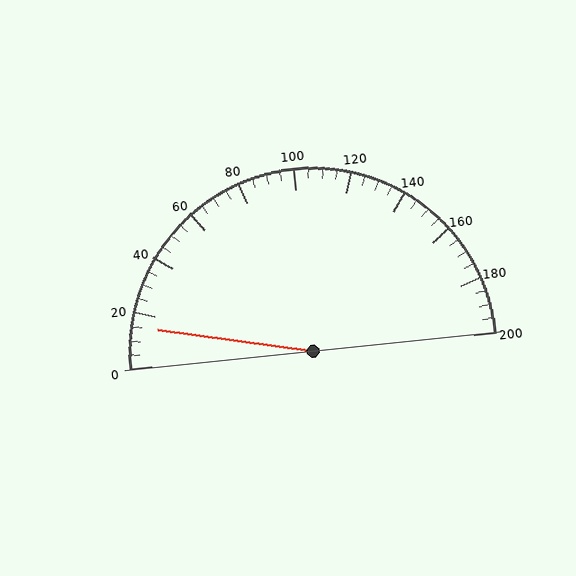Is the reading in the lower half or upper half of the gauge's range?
The reading is in the lower half of the range (0 to 200).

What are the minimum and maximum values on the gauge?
The gauge ranges from 0 to 200.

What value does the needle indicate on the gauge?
The needle indicates approximately 15.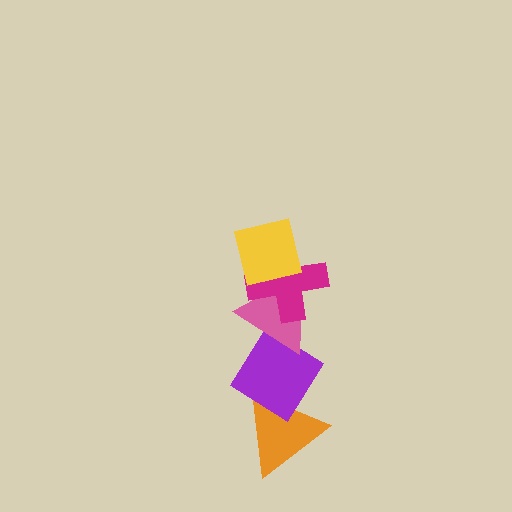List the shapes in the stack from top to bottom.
From top to bottom: the yellow square, the magenta cross, the pink triangle, the purple diamond, the orange triangle.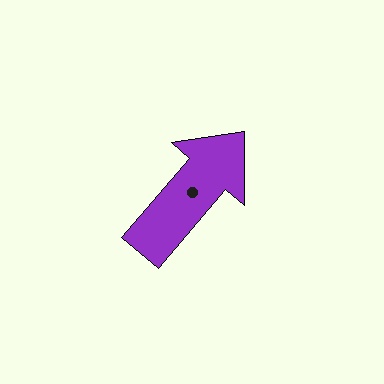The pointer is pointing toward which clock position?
Roughly 1 o'clock.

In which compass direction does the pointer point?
Northeast.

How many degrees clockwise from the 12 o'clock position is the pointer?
Approximately 41 degrees.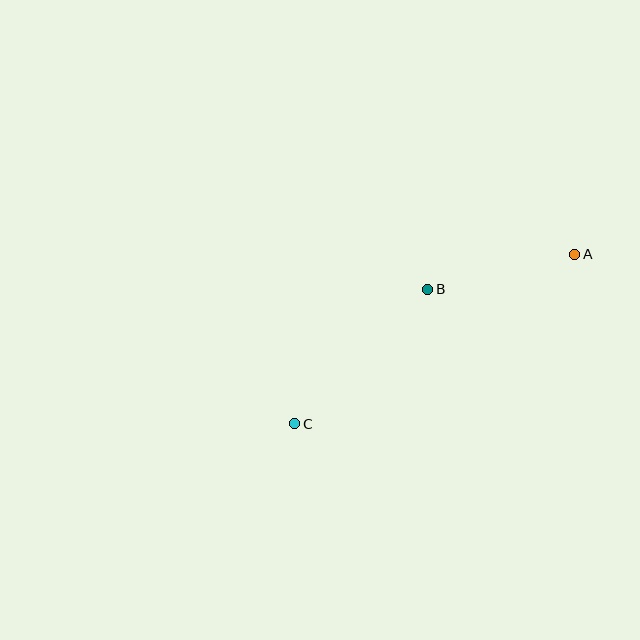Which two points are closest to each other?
Points A and B are closest to each other.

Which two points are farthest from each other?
Points A and C are farthest from each other.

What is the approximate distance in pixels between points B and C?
The distance between B and C is approximately 189 pixels.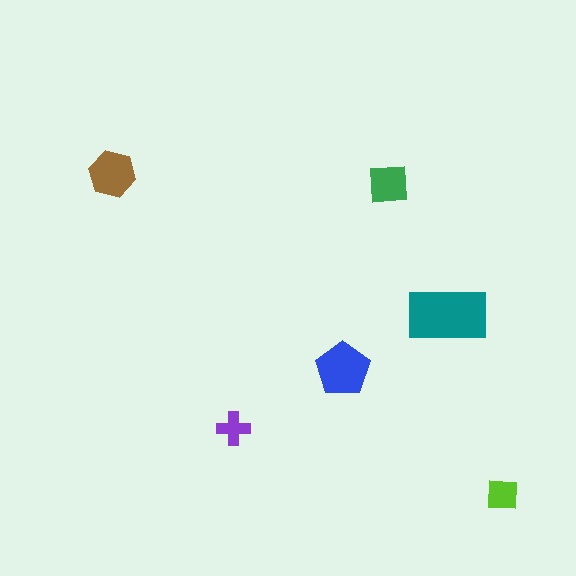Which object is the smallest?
The purple cross.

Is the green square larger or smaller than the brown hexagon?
Smaller.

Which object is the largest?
The teal rectangle.